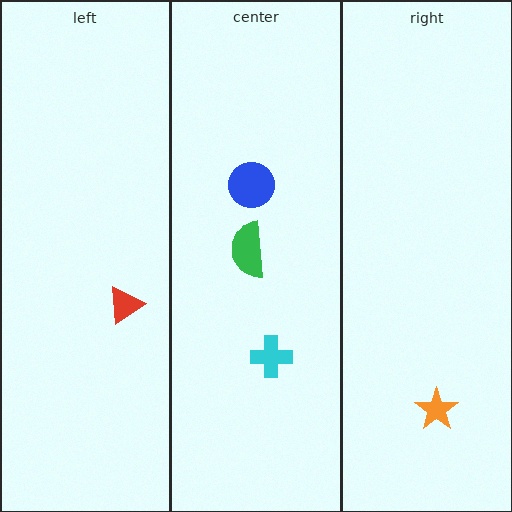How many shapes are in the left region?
1.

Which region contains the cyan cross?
The center region.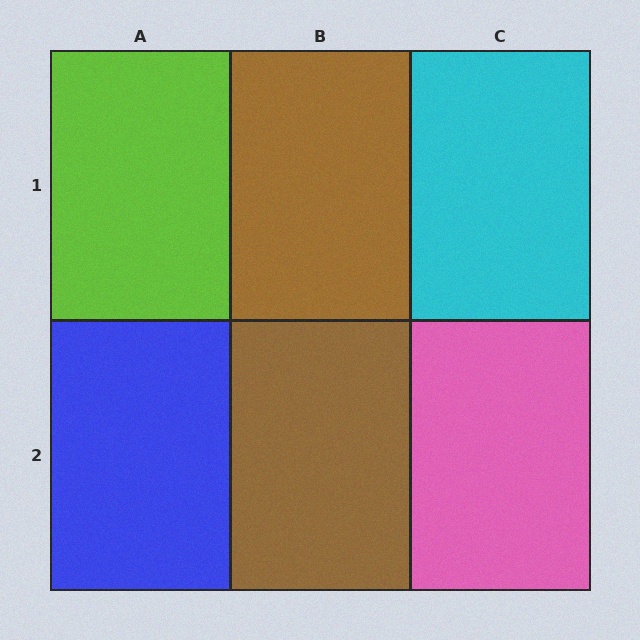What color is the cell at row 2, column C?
Pink.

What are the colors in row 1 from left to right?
Lime, brown, cyan.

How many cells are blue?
1 cell is blue.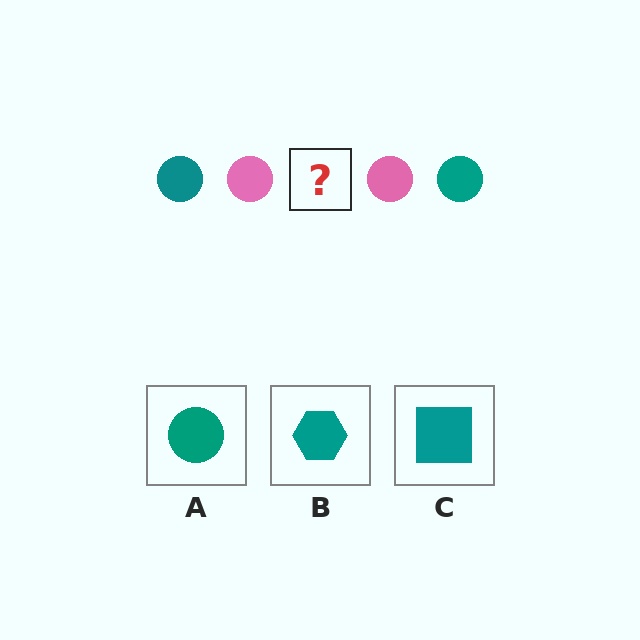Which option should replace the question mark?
Option A.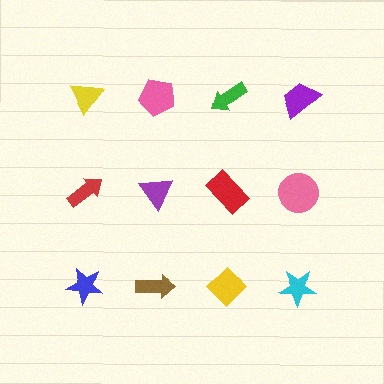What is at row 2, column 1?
A red arrow.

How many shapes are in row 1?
4 shapes.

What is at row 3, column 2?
A brown arrow.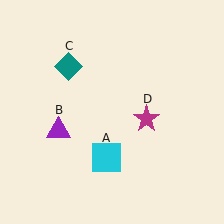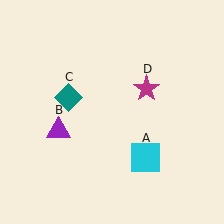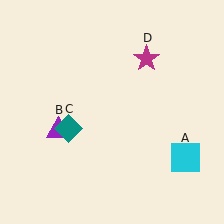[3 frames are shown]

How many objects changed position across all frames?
3 objects changed position: cyan square (object A), teal diamond (object C), magenta star (object D).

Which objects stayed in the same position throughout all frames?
Purple triangle (object B) remained stationary.